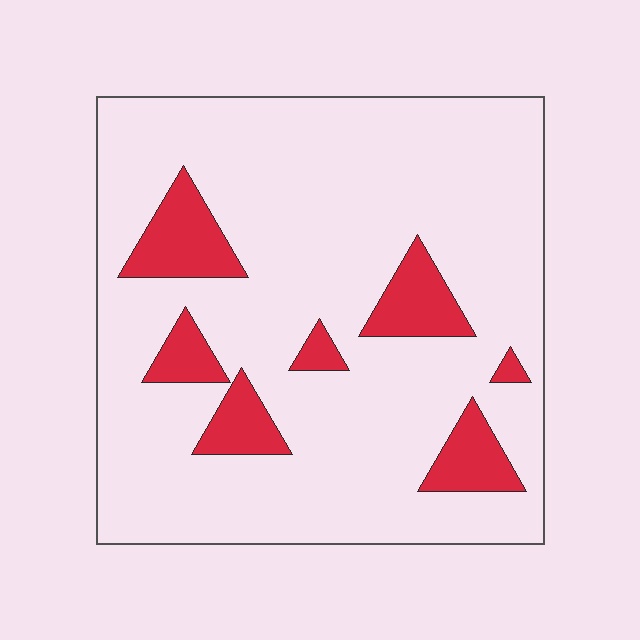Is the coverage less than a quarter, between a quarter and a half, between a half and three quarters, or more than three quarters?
Less than a quarter.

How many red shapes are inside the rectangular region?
7.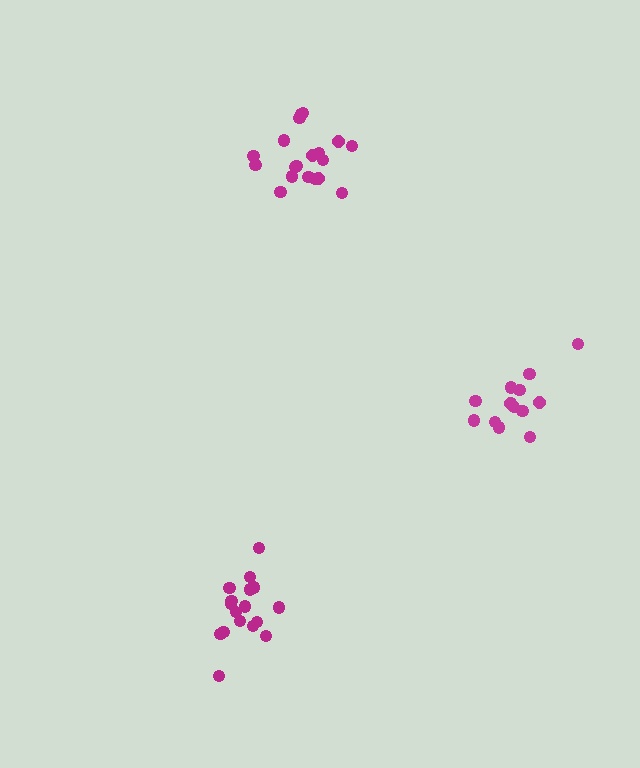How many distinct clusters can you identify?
There are 3 distinct clusters.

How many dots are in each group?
Group 1: 17 dots, Group 2: 19 dots, Group 3: 14 dots (50 total).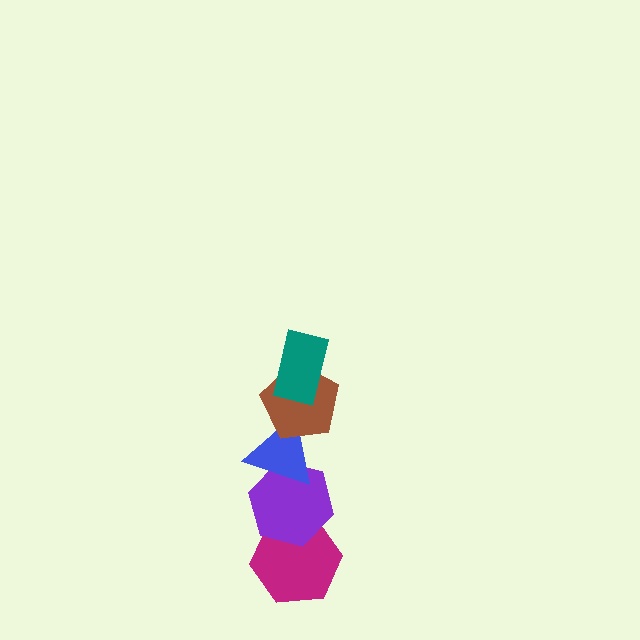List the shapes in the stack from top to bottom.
From top to bottom: the teal rectangle, the brown pentagon, the blue triangle, the purple hexagon, the magenta hexagon.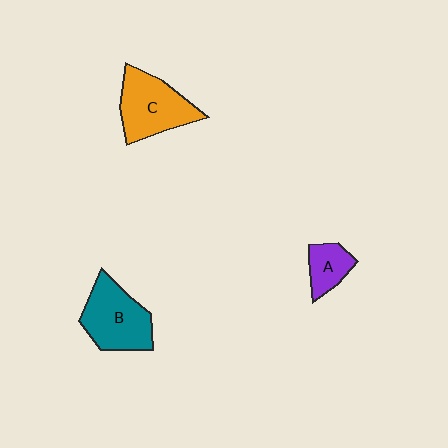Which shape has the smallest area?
Shape A (purple).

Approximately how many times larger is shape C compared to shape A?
Approximately 2.1 times.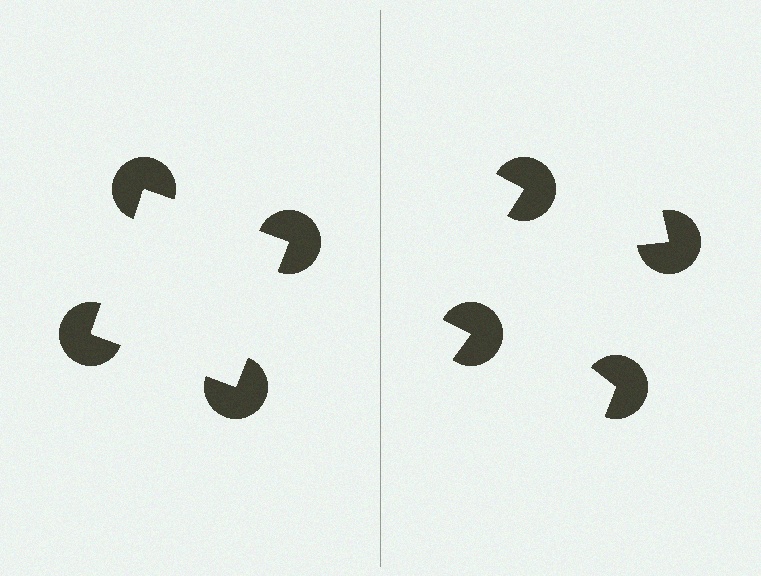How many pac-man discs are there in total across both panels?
8 — 4 on each side.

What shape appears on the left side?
An illusory square.